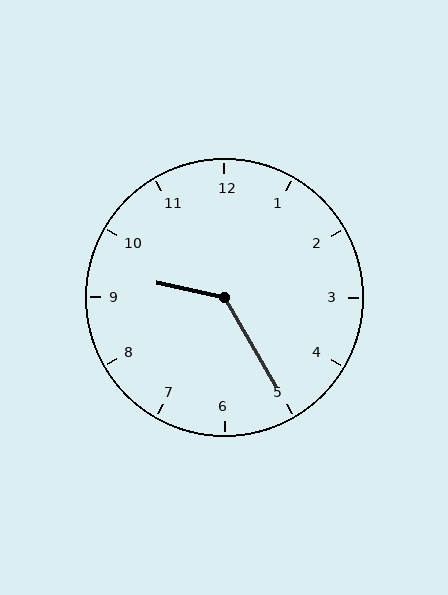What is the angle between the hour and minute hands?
Approximately 132 degrees.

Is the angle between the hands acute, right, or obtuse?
It is obtuse.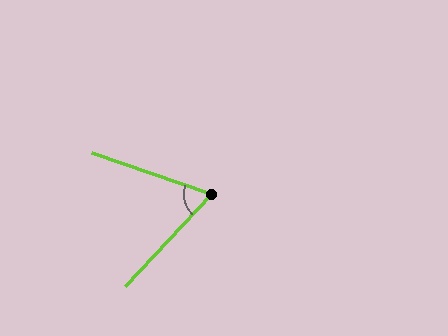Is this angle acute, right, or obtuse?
It is acute.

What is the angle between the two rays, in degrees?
Approximately 66 degrees.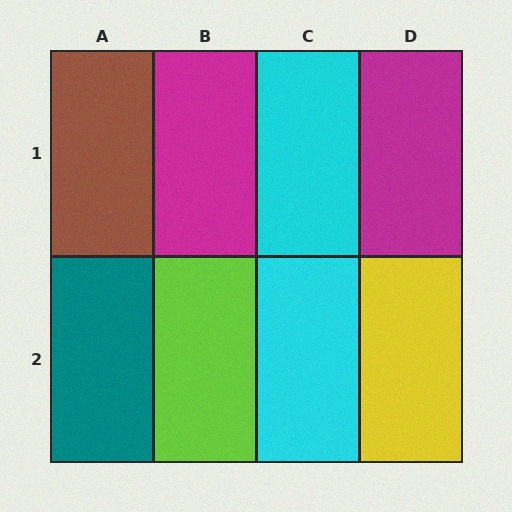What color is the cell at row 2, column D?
Yellow.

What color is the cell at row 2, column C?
Cyan.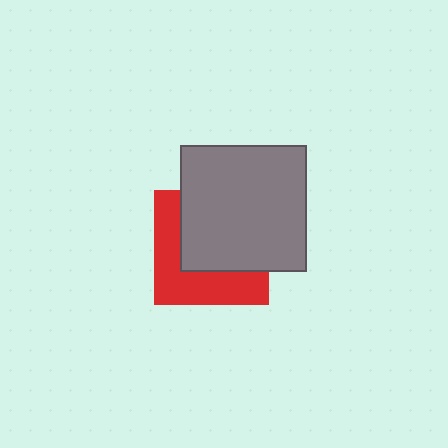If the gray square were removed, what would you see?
You would see the complete red square.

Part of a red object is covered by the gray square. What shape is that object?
It is a square.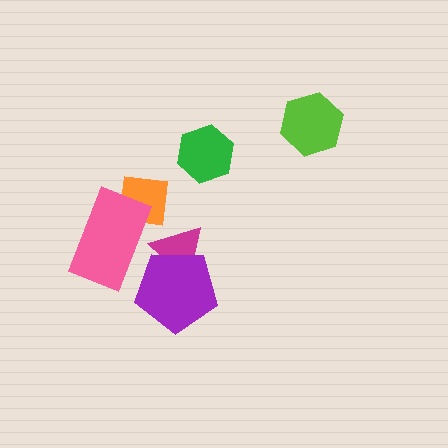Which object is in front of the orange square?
The pink rectangle is in front of the orange square.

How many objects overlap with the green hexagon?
0 objects overlap with the green hexagon.